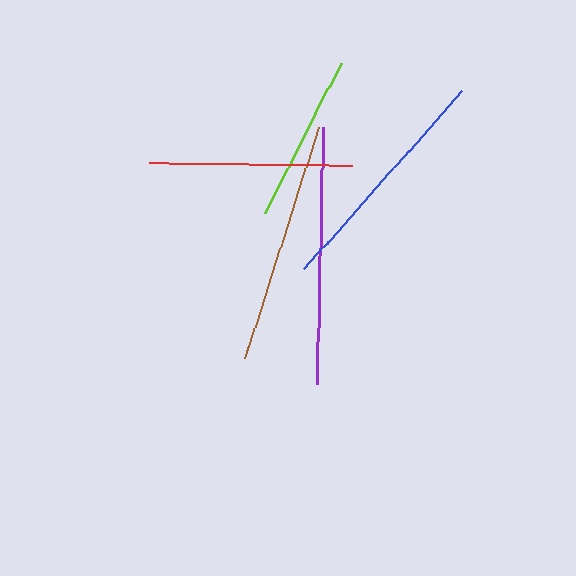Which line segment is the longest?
The purple line is the longest at approximately 257 pixels.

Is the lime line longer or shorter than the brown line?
The brown line is longer than the lime line.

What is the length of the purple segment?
The purple segment is approximately 257 pixels long.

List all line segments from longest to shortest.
From longest to shortest: purple, brown, blue, red, lime.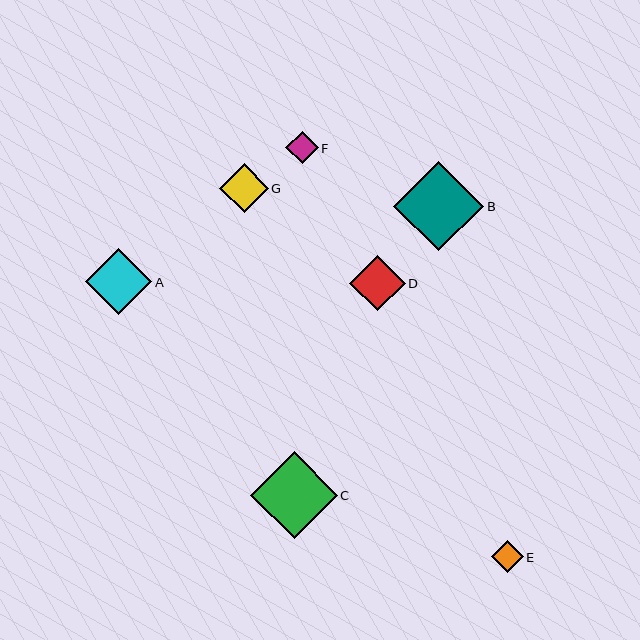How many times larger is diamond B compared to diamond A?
Diamond B is approximately 1.4 times the size of diamond A.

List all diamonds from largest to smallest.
From largest to smallest: B, C, A, D, G, F, E.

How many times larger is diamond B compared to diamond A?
Diamond B is approximately 1.4 times the size of diamond A.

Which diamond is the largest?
Diamond B is the largest with a size of approximately 90 pixels.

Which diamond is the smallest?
Diamond E is the smallest with a size of approximately 32 pixels.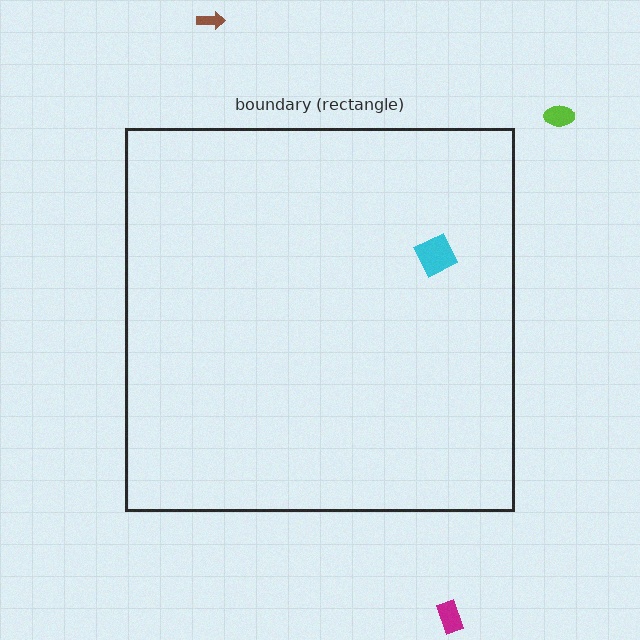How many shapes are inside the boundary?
1 inside, 3 outside.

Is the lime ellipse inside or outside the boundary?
Outside.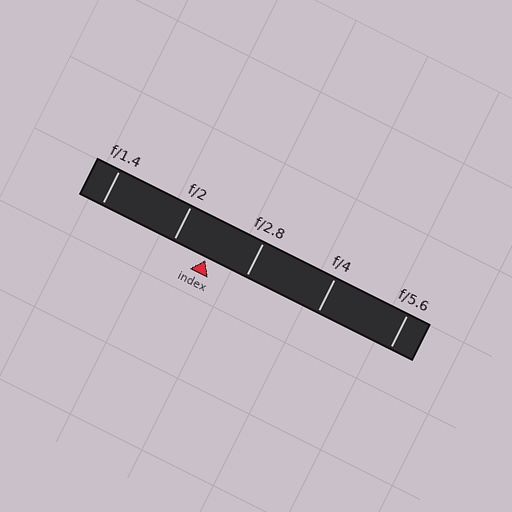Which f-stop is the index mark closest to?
The index mark is closest to f/2.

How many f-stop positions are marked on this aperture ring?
There are 5 f-stop positions marked.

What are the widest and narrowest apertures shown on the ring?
The widest aperture shown is f/1.4 and the narrowest is f/5.6.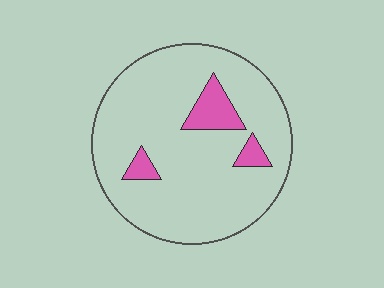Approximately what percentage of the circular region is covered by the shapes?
Approximately 10%.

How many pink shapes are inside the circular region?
3.